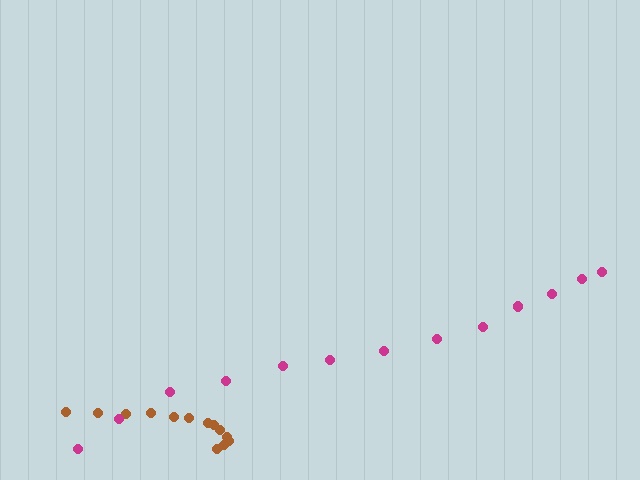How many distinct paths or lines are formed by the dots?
There are 2 distinct paths.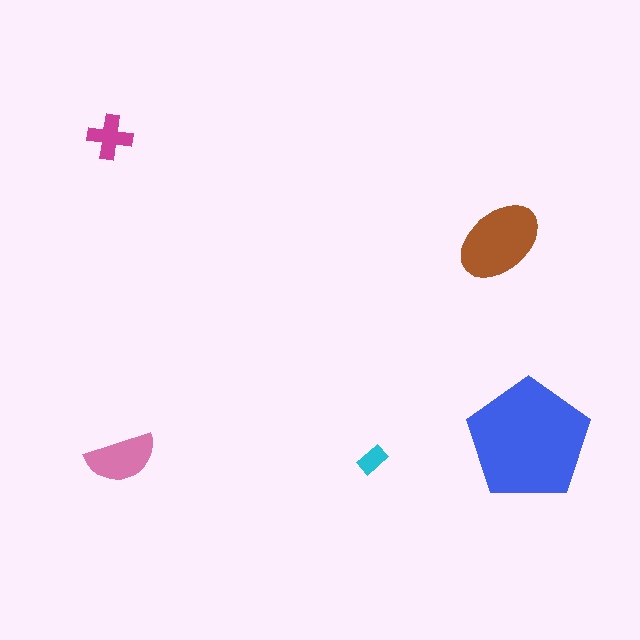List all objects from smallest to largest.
The cyan rectangle, the magenta cross, the pink semicircle, the brown ellipse, the blue pentagon.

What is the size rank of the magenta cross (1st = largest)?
4th.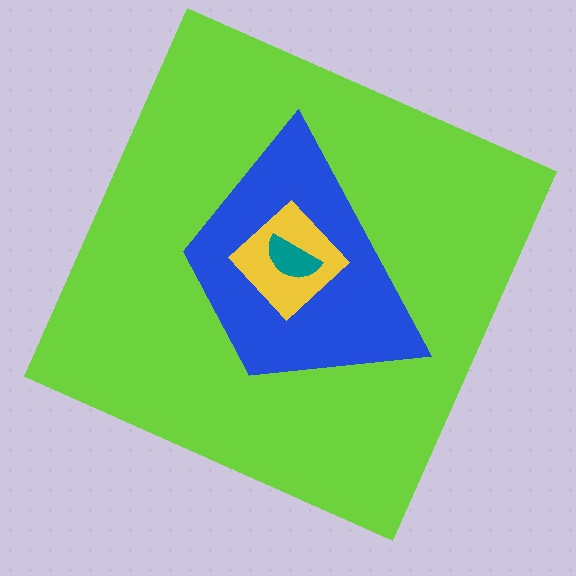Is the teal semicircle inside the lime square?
Yes.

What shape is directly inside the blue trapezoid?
The yellow diamond.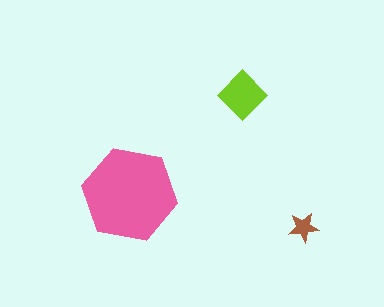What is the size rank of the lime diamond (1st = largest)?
2nd.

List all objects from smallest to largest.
The brown star, the lime diamond, the pink hexagon.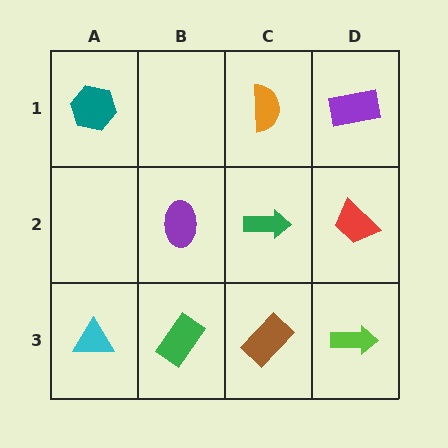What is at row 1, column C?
An orange semicircle.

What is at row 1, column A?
A teal hexagon.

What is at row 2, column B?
A purple ellipse.